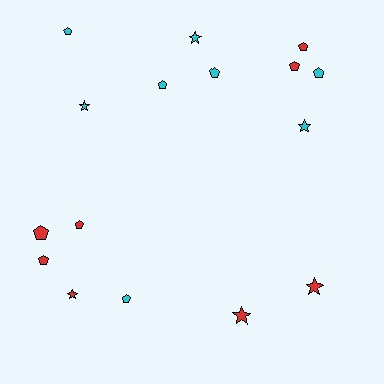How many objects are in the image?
There are 16 objects.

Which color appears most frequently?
Red, with 8 objects.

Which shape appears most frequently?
Pentagon, with 10 objects.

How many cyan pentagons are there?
There are 5 cyan pentagons.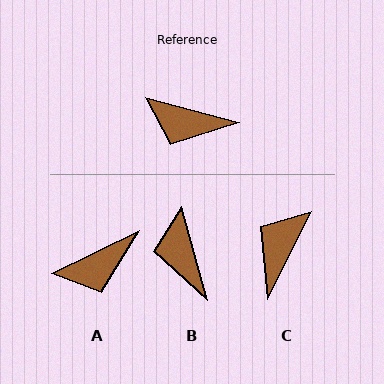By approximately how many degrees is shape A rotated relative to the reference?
Approximately 40 degrees counter-clockwise.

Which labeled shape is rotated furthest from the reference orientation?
C, about 102 degrees away.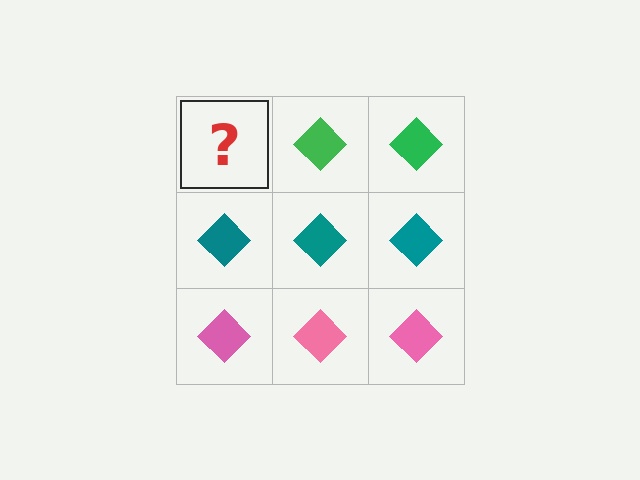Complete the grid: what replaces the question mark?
The question mark should be replaced with a green diamond.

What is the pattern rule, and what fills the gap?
The rule is that each row has a consistent color. The gap should be filled with a green diamond.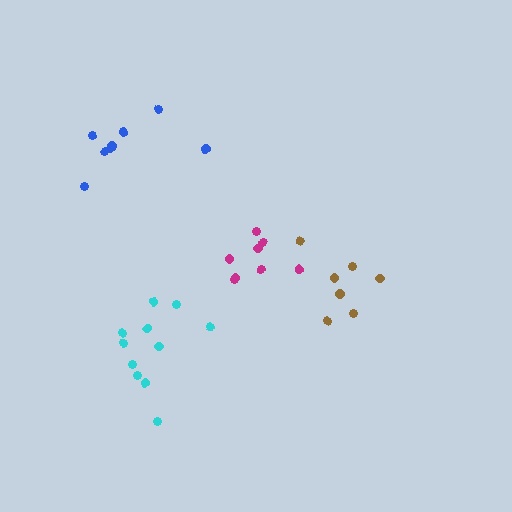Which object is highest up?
The blue cluster is topmost.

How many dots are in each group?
Group 1: 9 dots, Group 2: 7 dots, Group 3: 11 dots, Group 4: 8 dots (35 total).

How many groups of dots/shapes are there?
There are 4 groups.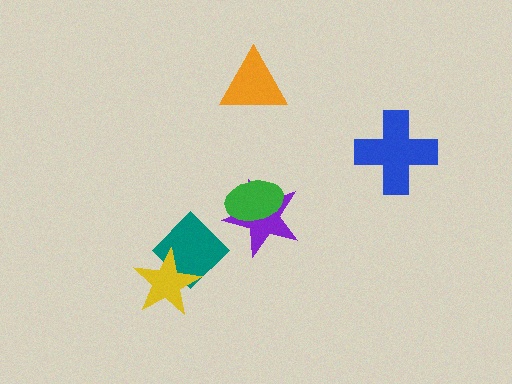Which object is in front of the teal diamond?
The yellow star is in front of the teal diamond.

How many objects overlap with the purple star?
1 object overlaps with the purple star.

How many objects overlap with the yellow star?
1 object overlaps with the yellow star.